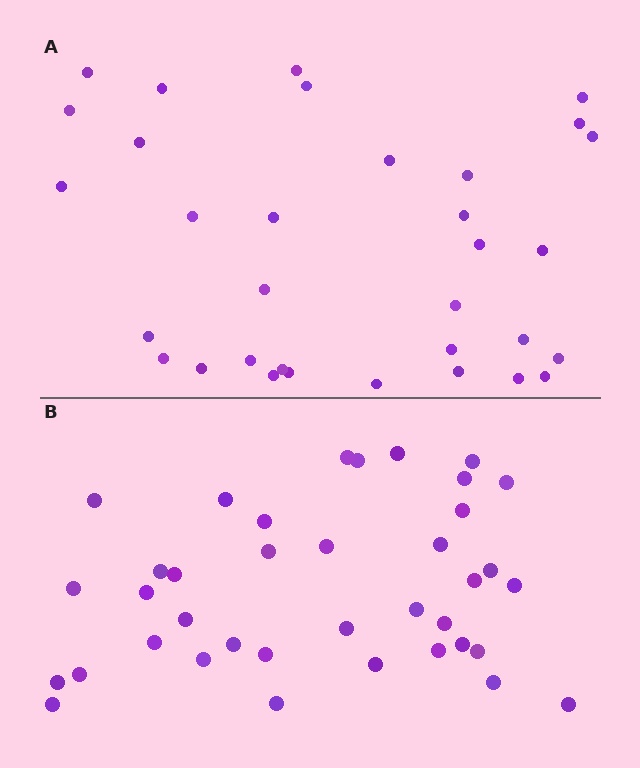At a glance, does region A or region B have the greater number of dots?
Region B (the bottom region) has more dots.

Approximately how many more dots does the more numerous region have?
Region B has about 5 more dots than region A.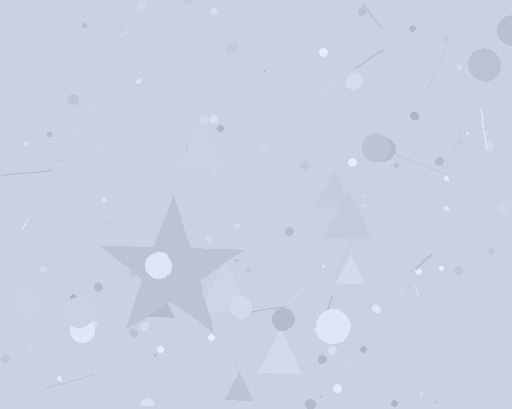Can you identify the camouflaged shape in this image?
The camouflaged shape is a star.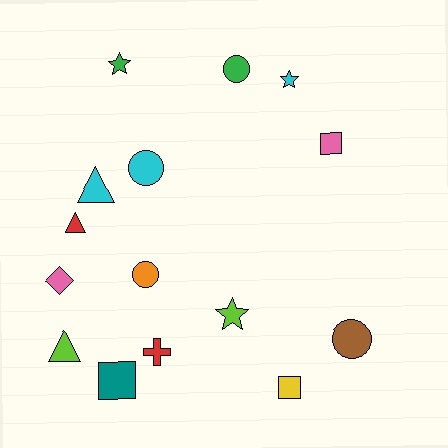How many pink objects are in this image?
There are 2 pink objects.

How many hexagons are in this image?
There are no hexagons.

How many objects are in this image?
There are 15 objects.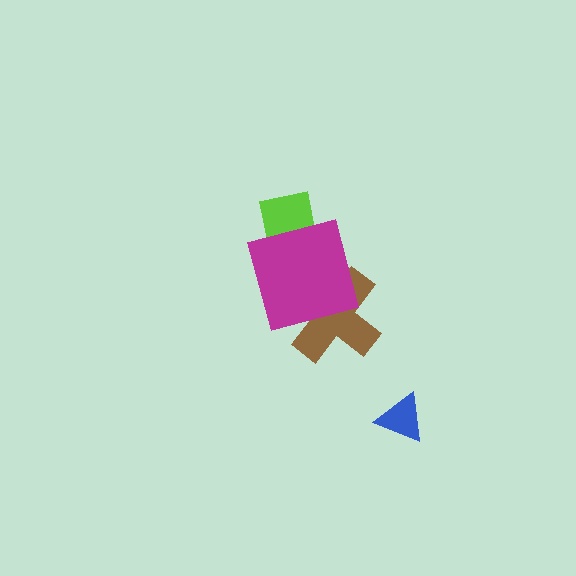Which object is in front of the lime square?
The magenta square is in front of the lime square.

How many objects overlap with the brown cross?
1 object overlaps with the brown cross.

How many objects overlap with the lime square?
1 object overlaps with the lime square.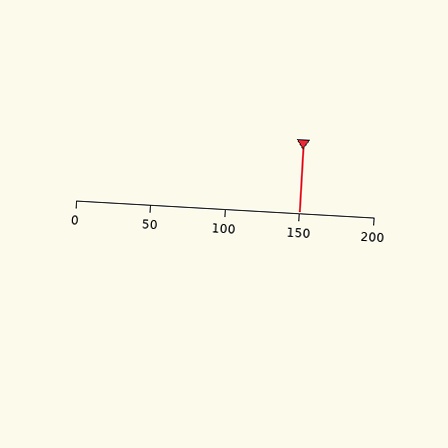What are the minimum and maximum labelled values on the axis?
The axis runs from 0 to 200.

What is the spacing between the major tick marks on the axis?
The major ticks are spaced 50 apart.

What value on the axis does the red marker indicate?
The marker indicates approximately 150.